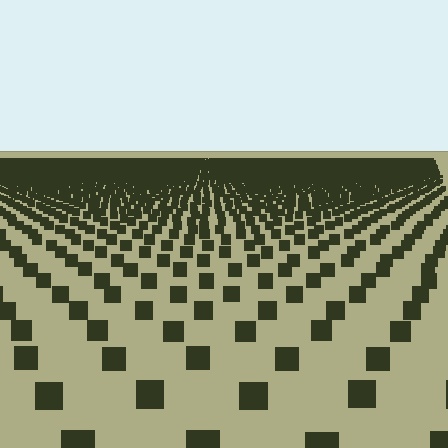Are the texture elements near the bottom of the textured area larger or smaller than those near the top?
Larger. Near the bottom, elements are closer to the viewer and appear at a bigger on-screen size.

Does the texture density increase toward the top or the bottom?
Density increases toward the top.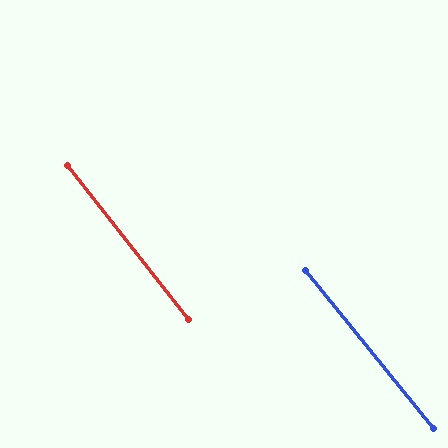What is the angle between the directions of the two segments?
Approximately 1 degree.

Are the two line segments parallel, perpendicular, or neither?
Parallel — their directions differ by only 1.0°.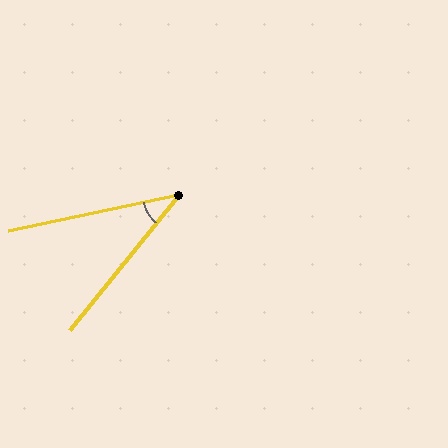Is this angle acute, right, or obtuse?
It is acute.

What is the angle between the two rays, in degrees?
Approximately 39 degrees.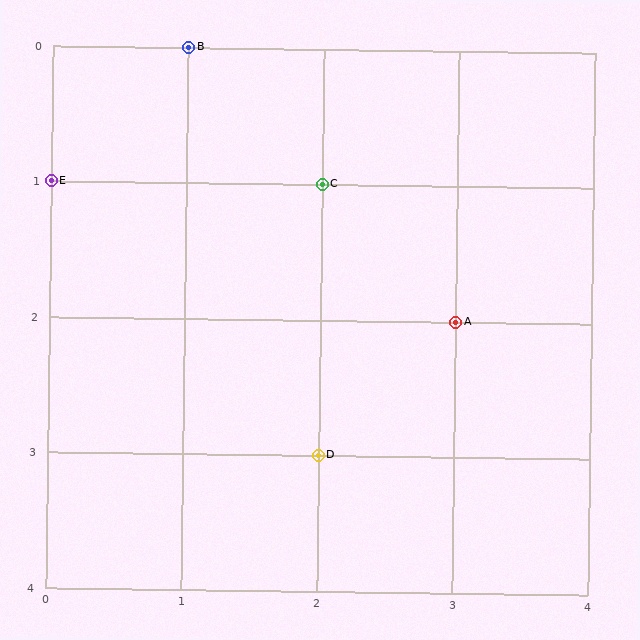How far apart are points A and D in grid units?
Points A and D are 1 column and 1 row apart (about 1.4 grid units diagonally).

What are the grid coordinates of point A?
Point A is at grid coordinates (3, 2).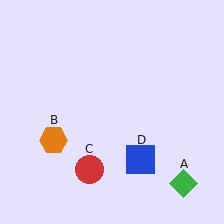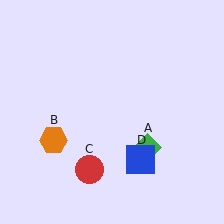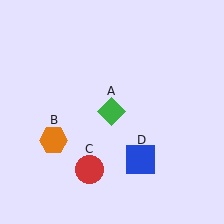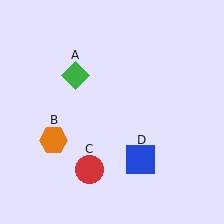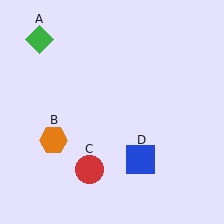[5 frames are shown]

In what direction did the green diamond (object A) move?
The green diamond (object A) moved up and to the left.